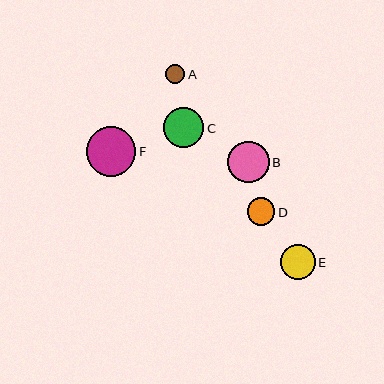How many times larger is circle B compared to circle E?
Circle B is approximately 1.2 times the size of circle E.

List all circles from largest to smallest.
From largest to smallest: F, B, C, E, D, A.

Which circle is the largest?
Circle F is the largest with a size of approximately 50 pixels.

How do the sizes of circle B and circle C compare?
Circle B and circle C are approximately the same size.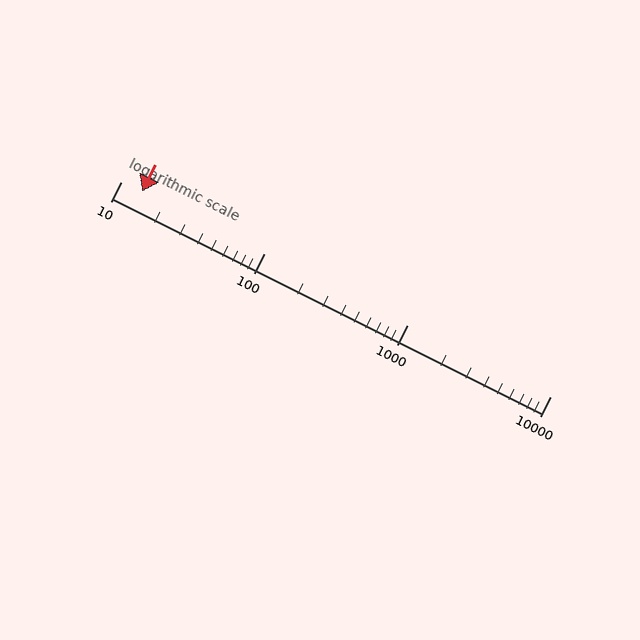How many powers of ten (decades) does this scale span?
The scale spans 3 decades, from 10 to 10000.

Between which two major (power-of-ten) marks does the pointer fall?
The pointer is between 10 and 100.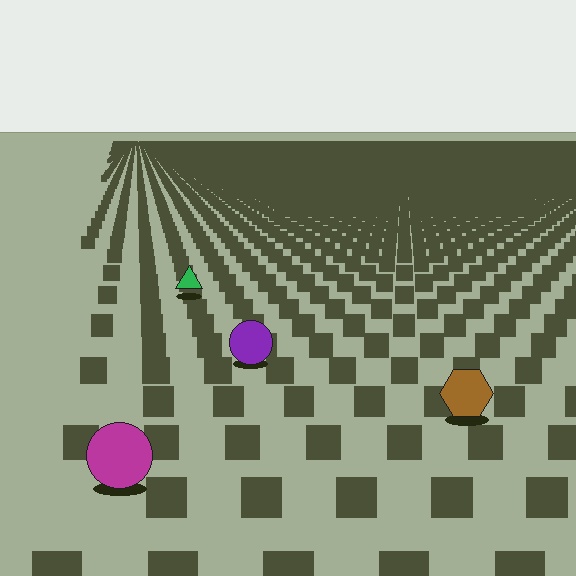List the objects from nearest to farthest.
From nearest to farthest: the magenta circle, the brown hexagon, the purple circle, the green triangle.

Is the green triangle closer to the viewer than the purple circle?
No. The purple circle is closer — you can tell from the texture gradient: the ground texture is coarser near it.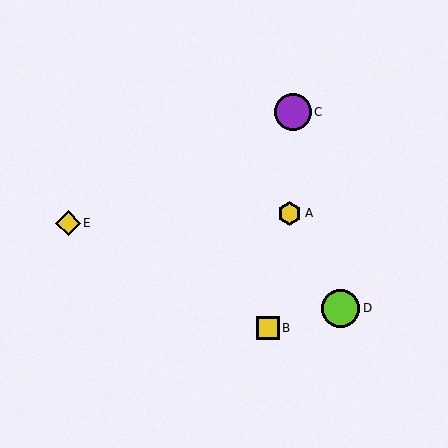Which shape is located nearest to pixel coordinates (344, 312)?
The lime circle (labeled D) at (341, 308) is nearest to that location.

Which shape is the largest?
The lime circle (labeled D) is the largest.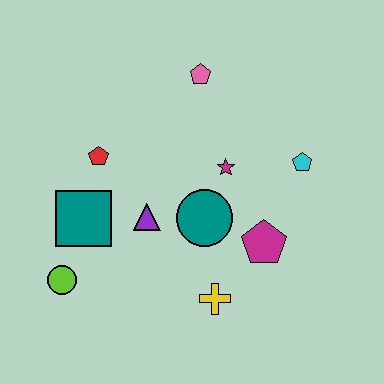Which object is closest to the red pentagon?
The teal square is closest to the red pentagon.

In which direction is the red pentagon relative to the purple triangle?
The red pentagon is above the purple triangle.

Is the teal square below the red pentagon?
Yes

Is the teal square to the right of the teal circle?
No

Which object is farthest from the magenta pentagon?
The lime circle is farthest from the magenta pentagon.